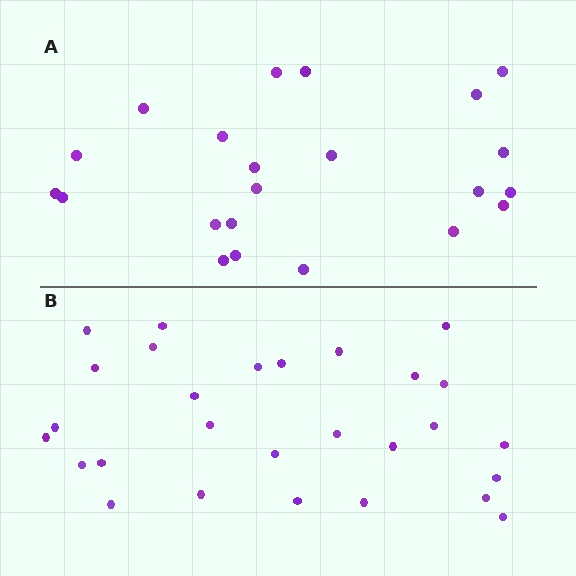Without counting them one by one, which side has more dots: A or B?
Region B (the bottom region) has more dots.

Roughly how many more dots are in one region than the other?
Region B has about 6 more dots than region A.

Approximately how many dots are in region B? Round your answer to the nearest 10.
About 30 dots. (The exact count is 28, which rounds to 30.)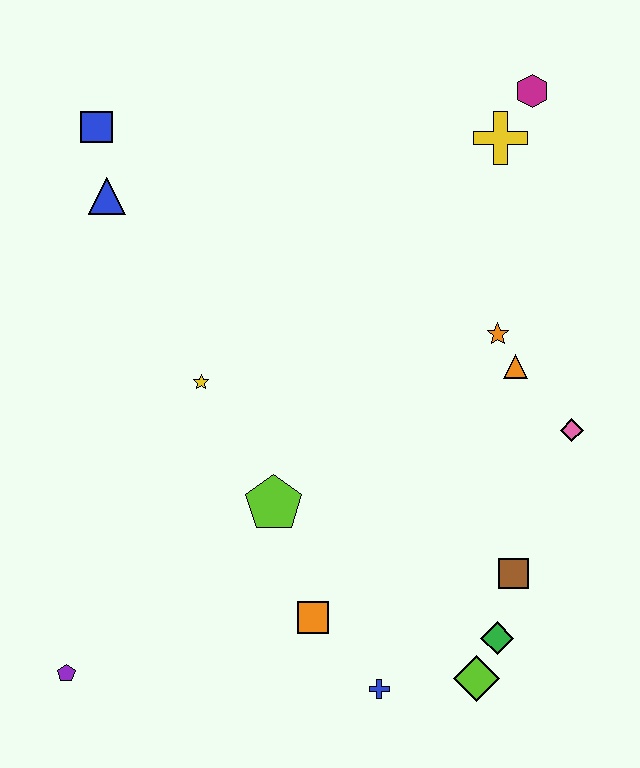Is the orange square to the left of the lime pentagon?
No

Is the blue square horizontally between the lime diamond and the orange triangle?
No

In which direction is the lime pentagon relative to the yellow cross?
The lime pentagon is below the yellow cross.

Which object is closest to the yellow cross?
The magenta hexagon is closest to the yellow cross.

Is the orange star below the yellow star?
No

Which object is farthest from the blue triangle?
The lime diamond is farthest from the blue triangle.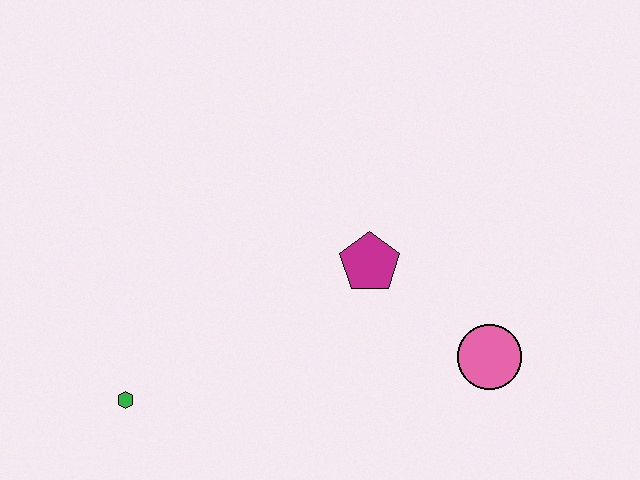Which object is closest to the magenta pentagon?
The pink circle is closest to the magenta pentagon.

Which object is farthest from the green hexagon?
The pink circle is farthest from the green hexagon.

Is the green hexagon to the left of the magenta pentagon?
Yes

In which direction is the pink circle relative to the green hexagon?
The pink circle is to the right of the green hexagon.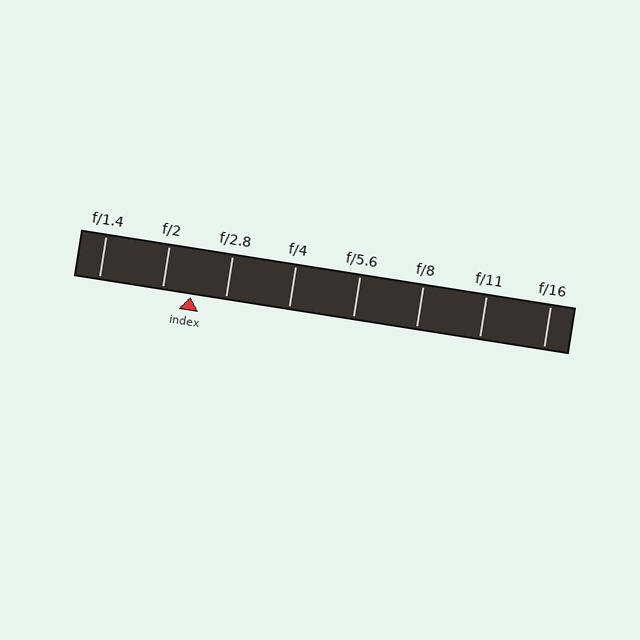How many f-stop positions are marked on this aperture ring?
There are 8 f-stop positions marked.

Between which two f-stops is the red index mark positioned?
The index mark is between f/2 and f/2.8.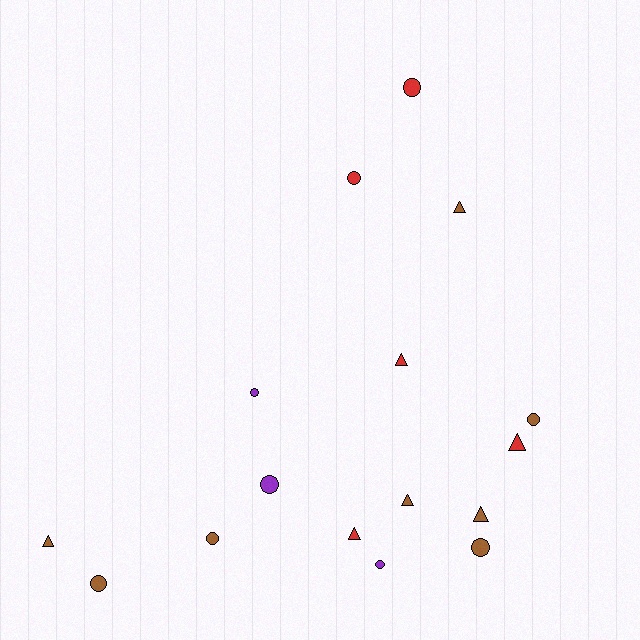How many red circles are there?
There are 2 red circles.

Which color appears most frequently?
Brown, with 8 objects.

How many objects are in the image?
There are 16 objects.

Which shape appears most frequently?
Circle, with 9 objects.